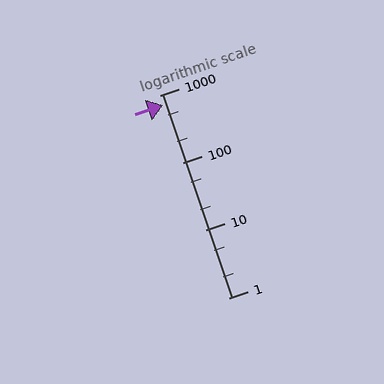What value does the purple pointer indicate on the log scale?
The pointer indicates approximately 720.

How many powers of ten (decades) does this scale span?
The scale spans 3 decades, from 1 to 1000.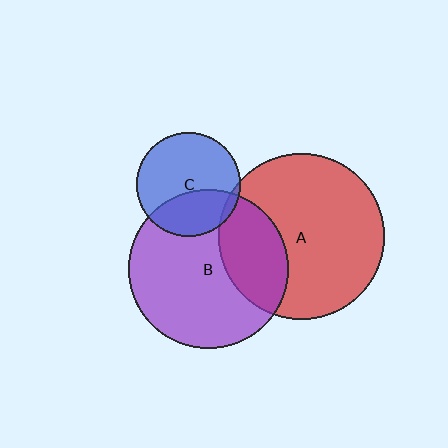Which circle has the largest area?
Circle A (red).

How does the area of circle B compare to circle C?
Approximately 2.3 times.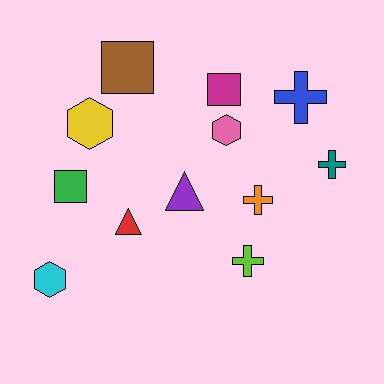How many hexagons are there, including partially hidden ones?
There are 3 hexagons.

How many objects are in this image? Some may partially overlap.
There are 12 objects.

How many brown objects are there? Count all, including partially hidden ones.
There is 1 brown object.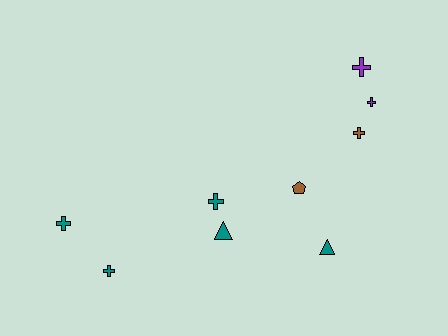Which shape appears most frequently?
Cross, with 6 objects.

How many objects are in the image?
There are 9 objects.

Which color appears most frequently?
Teal, with 5 objects.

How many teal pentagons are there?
There are no teal pentagons.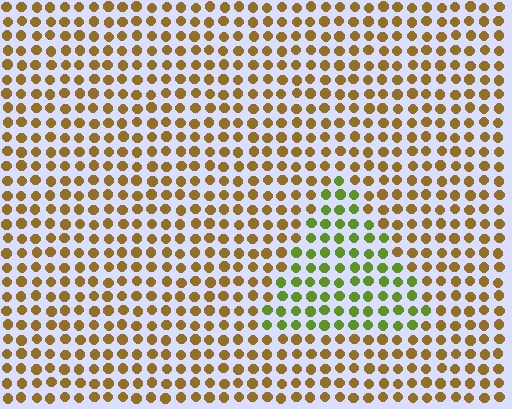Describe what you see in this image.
The image is filled with small brown elements in a uniform arrangement. A triangle-shaped region is visible where the elements are tinted to a slightly different hue, forming a subtle color boundary.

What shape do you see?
I see a triangle.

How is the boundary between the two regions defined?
The boundary is defined purely by a slight shift in hue (about 49 degrees). Spacing, size, and orientation are identical on both sides.